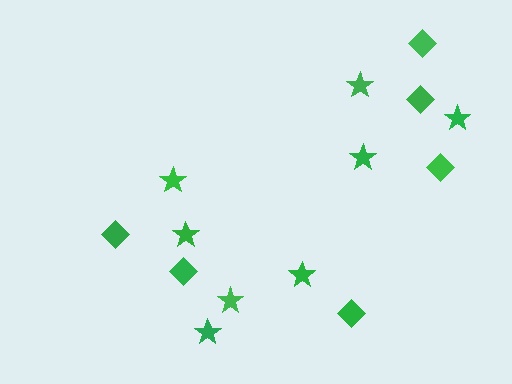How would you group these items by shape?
There are 2 groups: one group of diamonds (6) and one group of stars (8).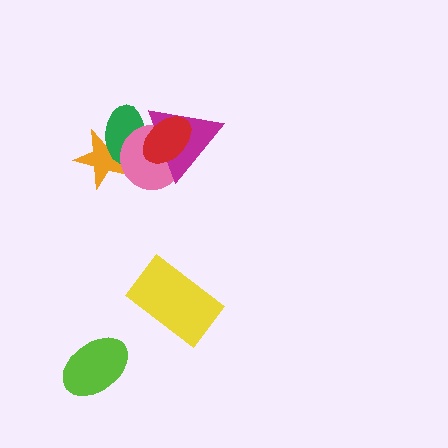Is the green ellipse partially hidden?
Yes, it is partially covered by another shape.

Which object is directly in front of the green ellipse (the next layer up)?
The pink circle is directly in front of the green ellipse.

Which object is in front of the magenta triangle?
The red ellipse is in front of the magenta triangle.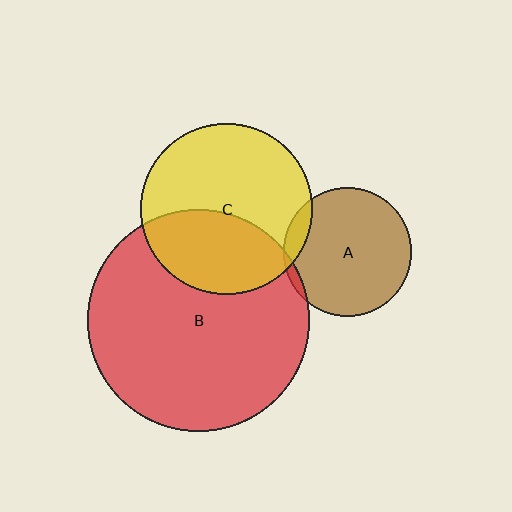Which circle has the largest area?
Circle B (red).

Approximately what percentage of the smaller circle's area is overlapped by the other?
Approximately 5%.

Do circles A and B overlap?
Yes.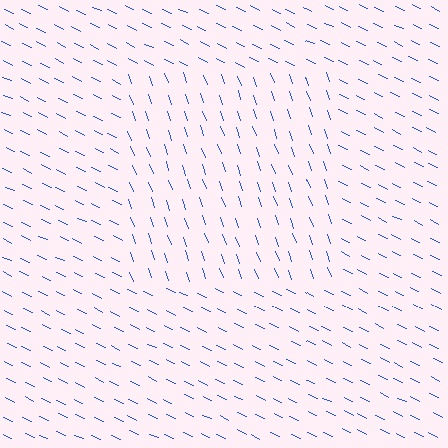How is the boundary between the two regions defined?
The boundary is defined purely by a change in line orientation (approximately 45 degrees difference). All lines are the same color and thickness.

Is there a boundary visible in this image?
Yes, there is a texture boundary formed by a change in line orientation.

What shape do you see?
I see a rectangle.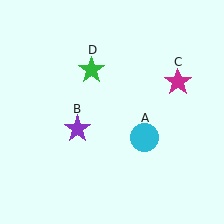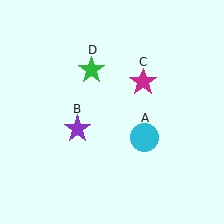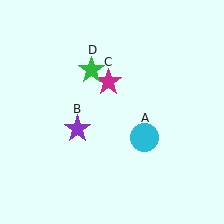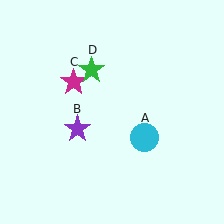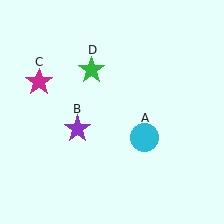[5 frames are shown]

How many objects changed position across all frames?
1 object changed position: magenta star (object C).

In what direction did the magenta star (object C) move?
The magenta star (object C) moved left.